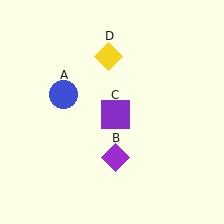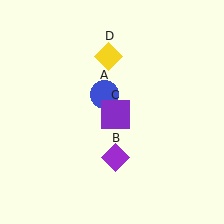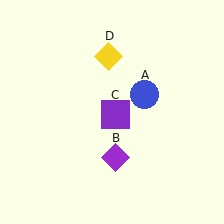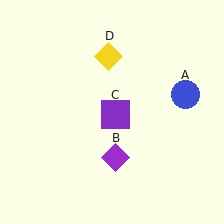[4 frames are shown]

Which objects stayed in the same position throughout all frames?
Purple diamond (object B) and purple square (object C) and yellow diamond (object D) remained stationary.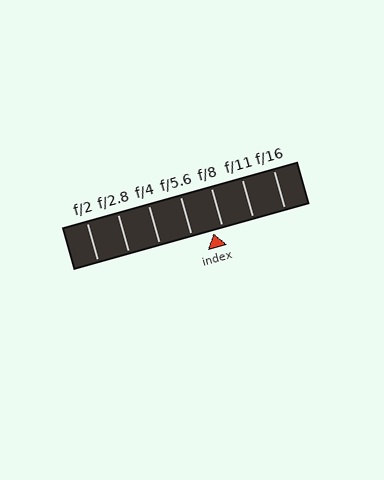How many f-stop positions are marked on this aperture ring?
There are 7 f-stop positions marked.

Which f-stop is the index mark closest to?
The index mark is closest to f/8.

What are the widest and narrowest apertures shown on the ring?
The widest aperture shown is f/2 and the narrowest is f/16.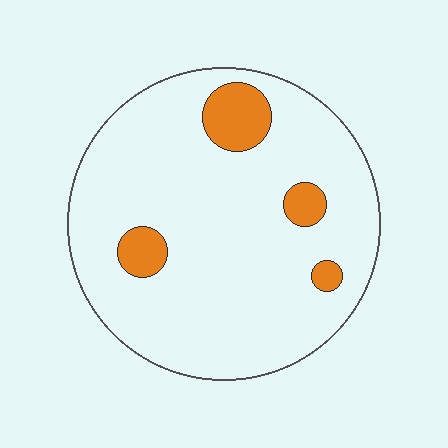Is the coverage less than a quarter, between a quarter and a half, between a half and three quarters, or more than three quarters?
Less than a quarter.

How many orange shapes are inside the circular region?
4.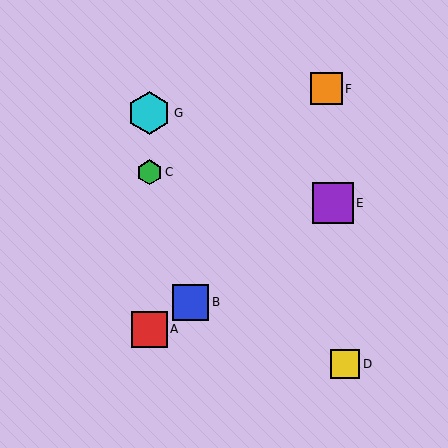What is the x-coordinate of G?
Object G is at x≈149.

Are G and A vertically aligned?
Yes, both are at x≈149.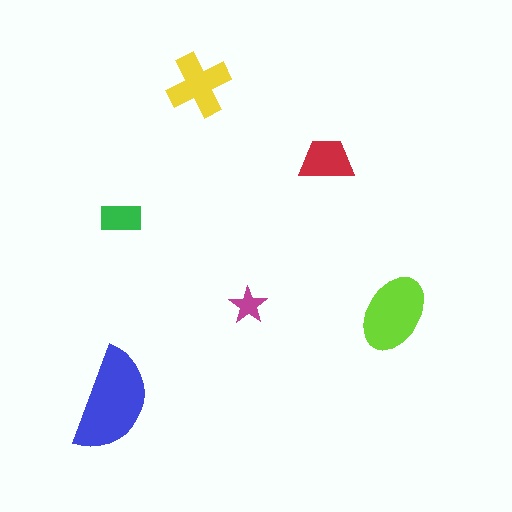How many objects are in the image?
There are 6 objects in the image.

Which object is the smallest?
The magenta star.